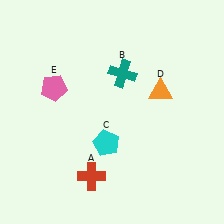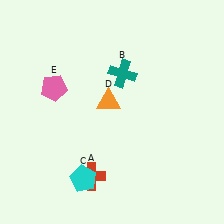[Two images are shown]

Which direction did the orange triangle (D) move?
The orange triangle (D) moved left.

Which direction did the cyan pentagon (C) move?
The cyan pentagon (C) moved down.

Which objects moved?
The objects that moved are: the cyan pentagon (C), the orange triangle (D).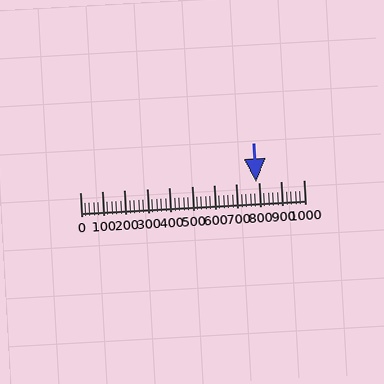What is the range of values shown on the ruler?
The ruler shows values from 0 to 1000.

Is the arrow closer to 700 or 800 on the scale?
The arrow is closer to 800.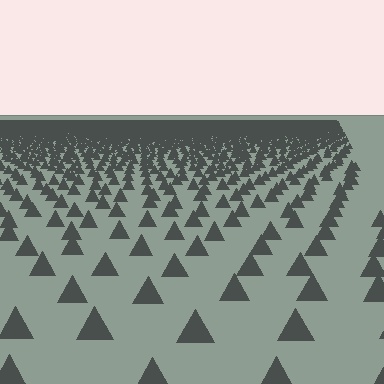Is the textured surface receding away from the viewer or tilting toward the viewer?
The surface is receding away from the viewer. Texture elements get smaller and denser toward the top.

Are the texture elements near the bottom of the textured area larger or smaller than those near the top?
Larger. Near the bottom, elements are closer to the viewer and appear at a bigger on-screen size.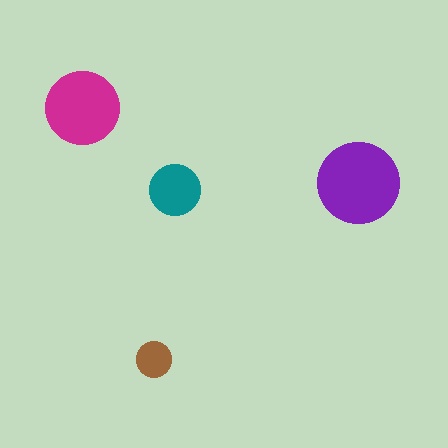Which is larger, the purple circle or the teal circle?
The purple one.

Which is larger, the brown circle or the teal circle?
The teal one.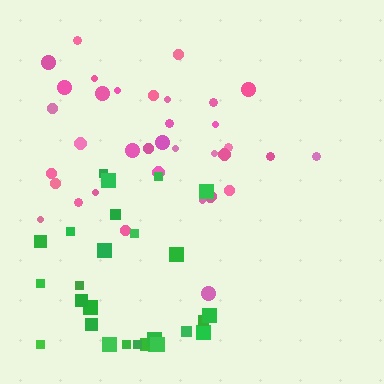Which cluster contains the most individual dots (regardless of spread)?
Pink (35).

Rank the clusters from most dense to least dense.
pink, green.